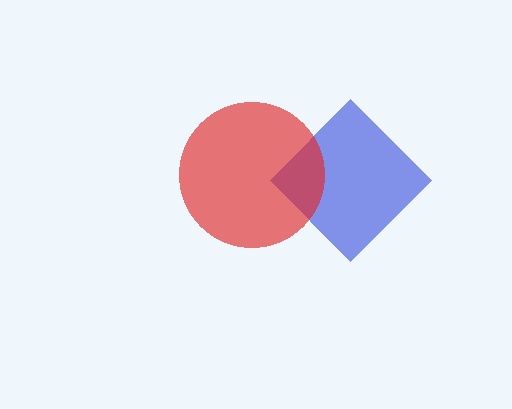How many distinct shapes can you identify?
There are 2 distinct shapes: a blue diamond, a red circle.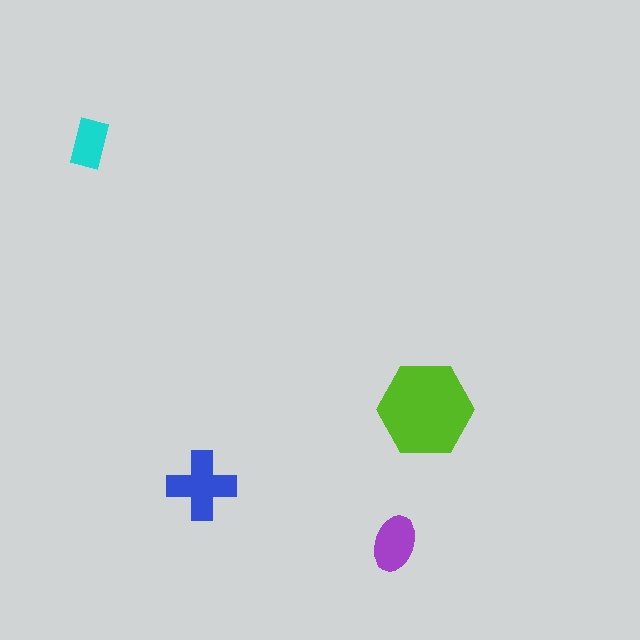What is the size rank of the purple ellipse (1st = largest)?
3rd.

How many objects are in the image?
There are 4 objects in the image.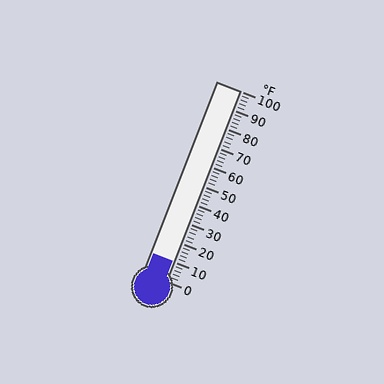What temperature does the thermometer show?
The thermometer shows approximately 10°F.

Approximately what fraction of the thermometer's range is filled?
The thermometer is filled to approximately 10% of its range.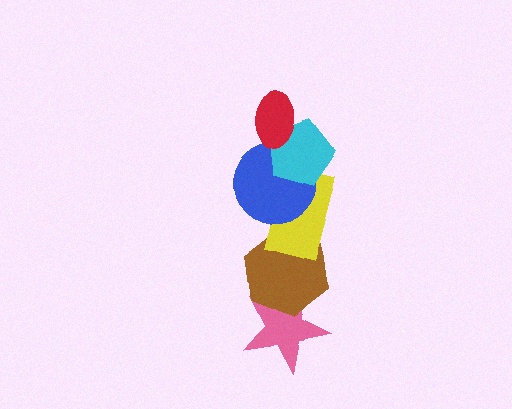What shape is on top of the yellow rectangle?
The blue circle is on top of the yellow rectangle.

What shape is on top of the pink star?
The brown hexagon is on top of the pink star.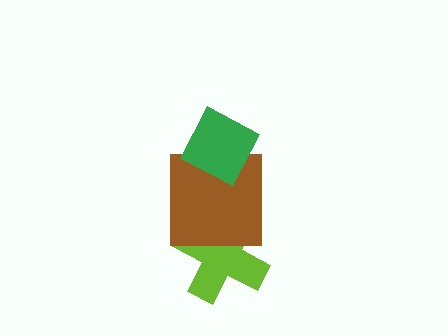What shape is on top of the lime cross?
The brown square is on top of the lime cross.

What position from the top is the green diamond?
The green diamond is 1st from the top.